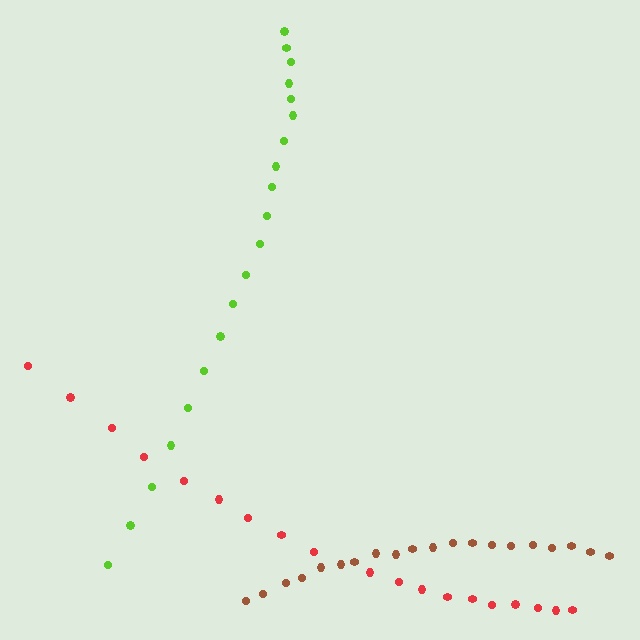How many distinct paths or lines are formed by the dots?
There are 3 distinct paths.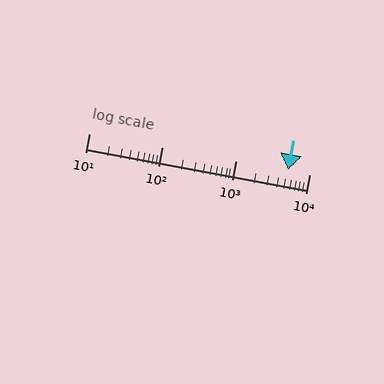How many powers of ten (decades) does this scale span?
The scale spans 3 decades, from 10 to 10000.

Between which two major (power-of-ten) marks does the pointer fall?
The pointer is between 1000 and 10000.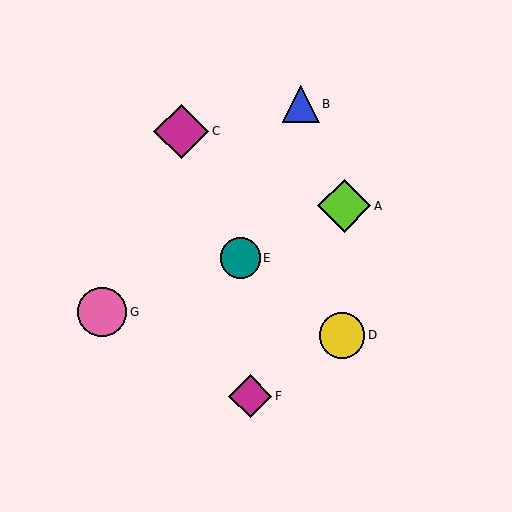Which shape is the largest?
The magenta diamond (labeled C) is the largest.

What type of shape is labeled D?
Shape D is a yellow circle.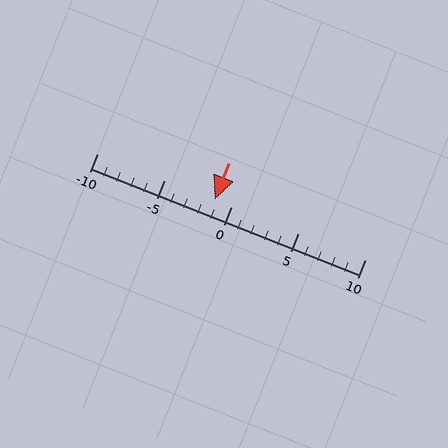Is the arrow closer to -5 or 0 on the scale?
The arrow is closer to 0.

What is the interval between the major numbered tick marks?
The major tick marks are spaced 5 units apart.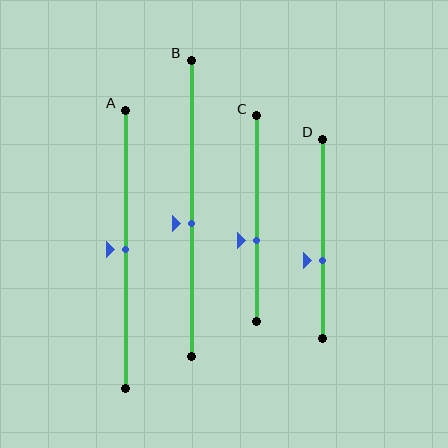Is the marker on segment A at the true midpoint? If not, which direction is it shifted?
Yes, the marker on segment A is at the true midpoint.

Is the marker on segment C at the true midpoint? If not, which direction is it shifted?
No, the marker on segment C is shifted downward by about 11% of the segment length.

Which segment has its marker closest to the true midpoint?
Segment A has its marker closest to the true midpoint.